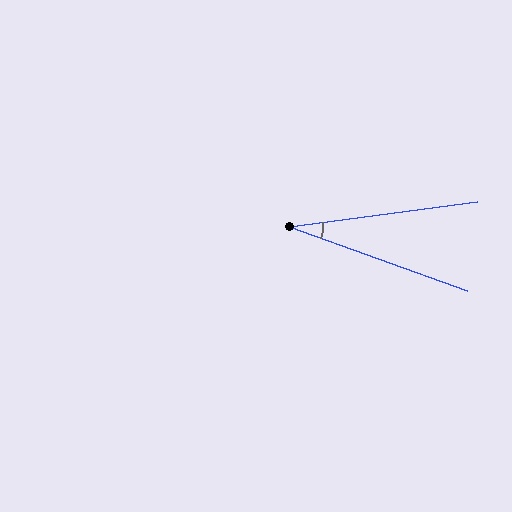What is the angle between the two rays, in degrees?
Approximately 28 degrees.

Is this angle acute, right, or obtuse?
It is acute.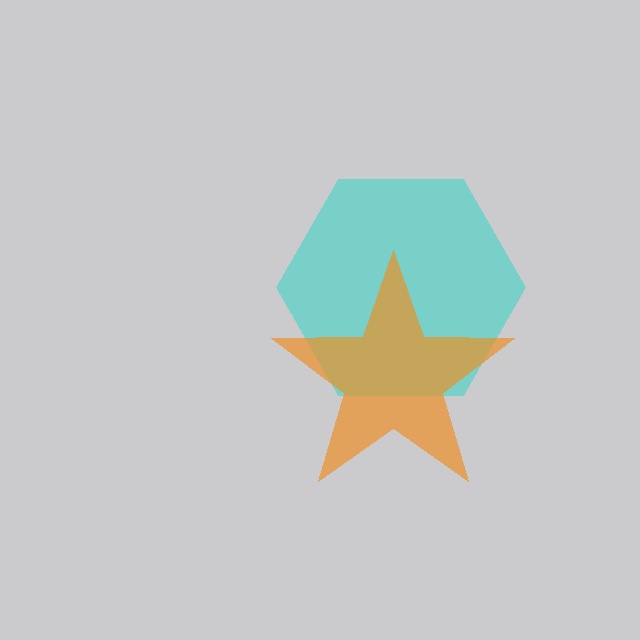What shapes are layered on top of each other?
The layered shapes are: a cyan hexagon, an orange star.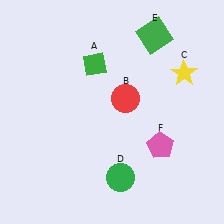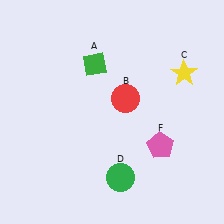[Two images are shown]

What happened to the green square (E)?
The green square (E) was removed in Image 2. It was in the top-right area of Image 1.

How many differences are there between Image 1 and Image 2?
There is 1 difference between the two images.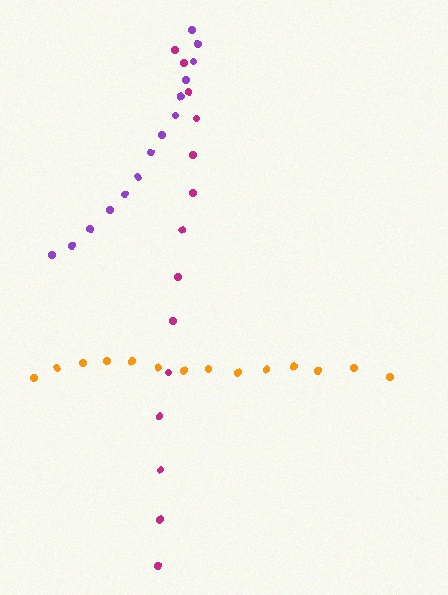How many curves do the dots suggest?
There are 3 distinct paths.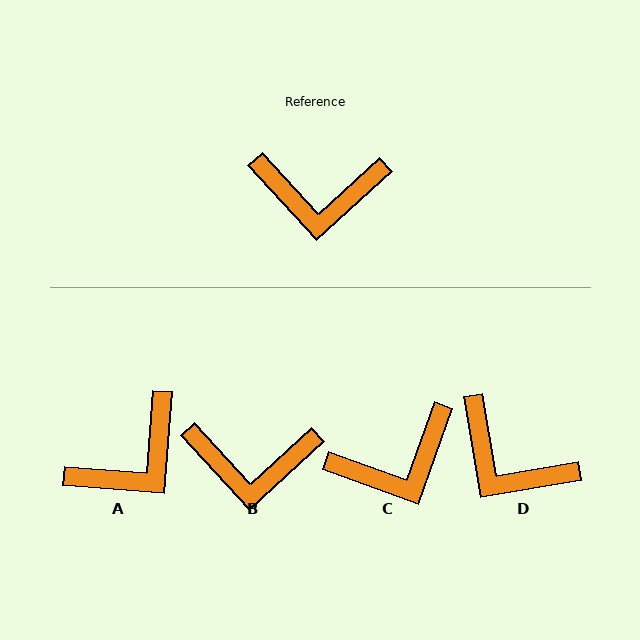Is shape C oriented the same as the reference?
No, it is off by about 28 degrees.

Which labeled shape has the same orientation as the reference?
B.